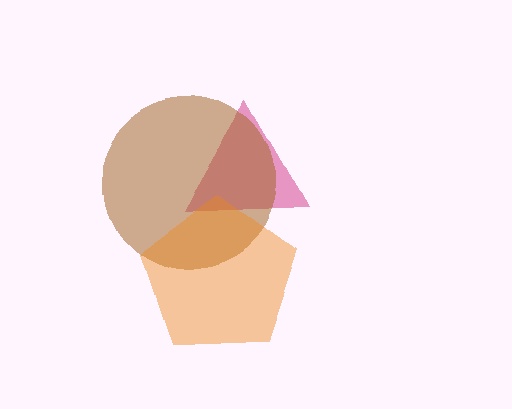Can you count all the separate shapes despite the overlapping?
Yes, there are 3 separate shapes.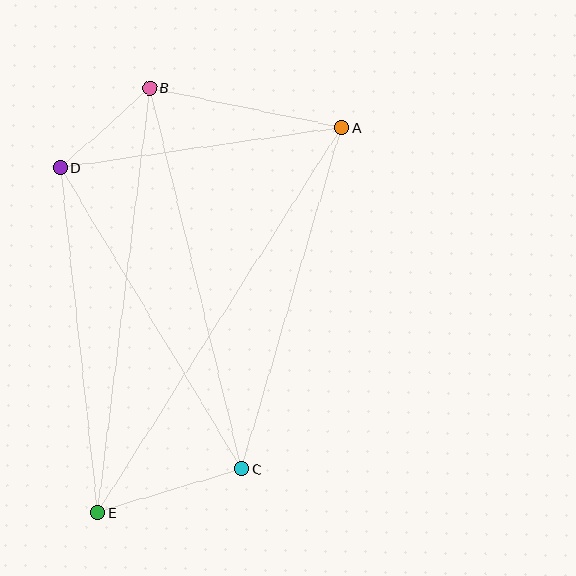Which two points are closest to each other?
Points B and D are closest to each other.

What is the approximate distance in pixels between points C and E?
The distance between C and E is approximately 150 pixels.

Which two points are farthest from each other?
Points A and E are farthest from each other.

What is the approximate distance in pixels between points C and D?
The distance between C and D is approximately 351 pixels.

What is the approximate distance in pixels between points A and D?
The distance between A and D is approximately 284 pixels.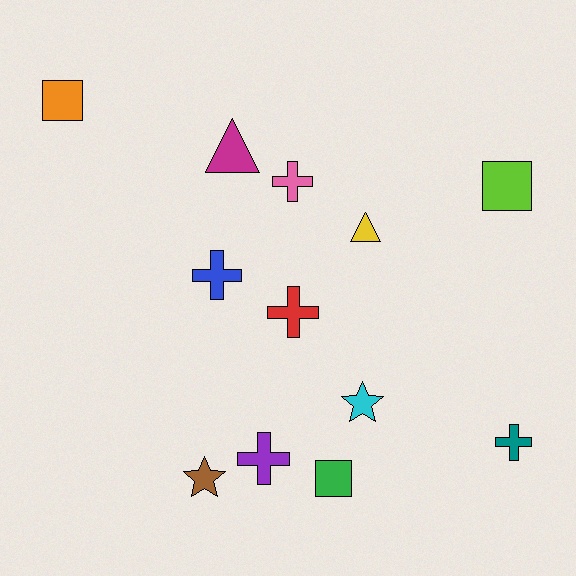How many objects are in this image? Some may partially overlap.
There are 12 objects.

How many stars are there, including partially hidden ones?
There are 2 stars.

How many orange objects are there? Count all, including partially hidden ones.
There is 1 orange object.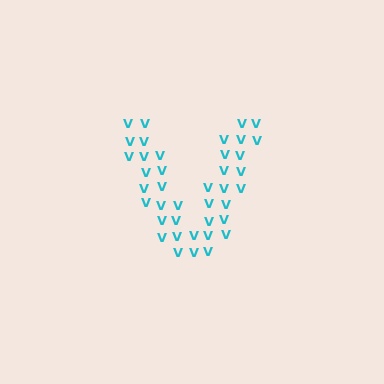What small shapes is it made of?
It is made of small letter V's.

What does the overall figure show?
The overall figure shows the letter V.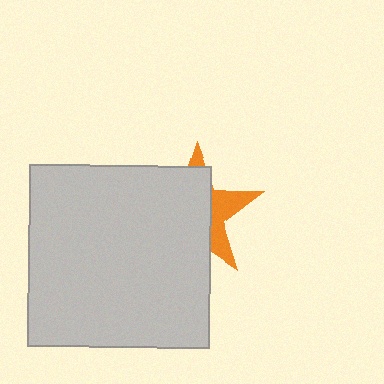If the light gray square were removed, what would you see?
You would see the complete orange star.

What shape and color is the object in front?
The object in front is a light gray square.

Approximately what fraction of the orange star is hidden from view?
Roughly 67% of the orange star is hidden behind the light gray square.